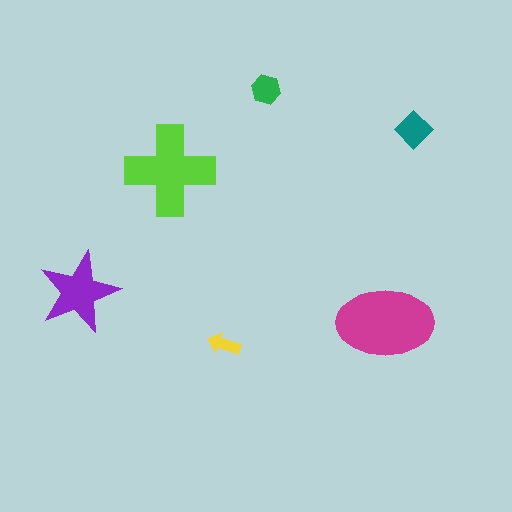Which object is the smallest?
The yellow arrow.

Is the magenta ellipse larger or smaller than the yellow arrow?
Larger.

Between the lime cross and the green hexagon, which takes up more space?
The lime cross.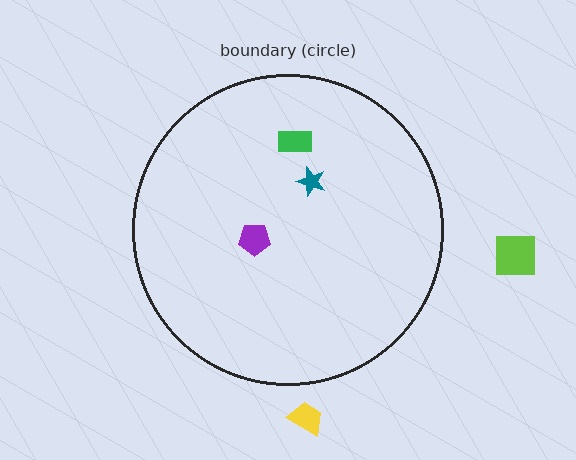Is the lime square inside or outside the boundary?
Outside.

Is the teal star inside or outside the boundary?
Inside.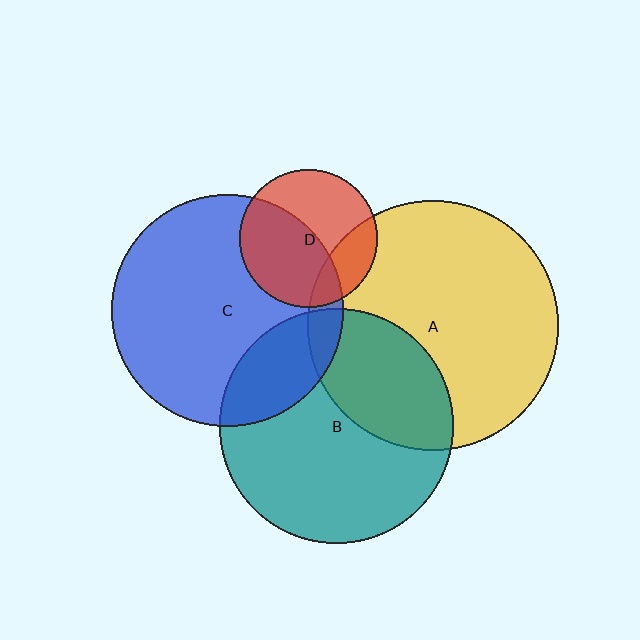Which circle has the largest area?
Circle A (yellow).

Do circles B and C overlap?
Yes.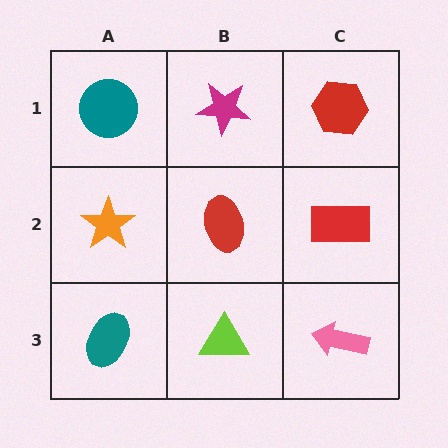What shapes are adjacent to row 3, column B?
A red ellipse (row 2, column B), a teal ellipse (row 3, column A), a pink arrow (row 3, column C).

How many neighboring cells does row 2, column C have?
3.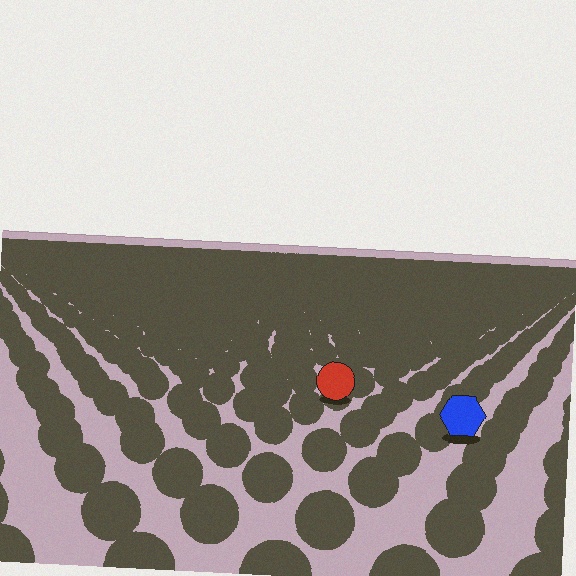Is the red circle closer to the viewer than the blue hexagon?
No. The blue hexagon is closer — you can tell from the texture gradient: the ground texture is coarser near it.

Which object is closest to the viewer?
The blue hexagon is closest. The texture marks near it are larger and more spread out.